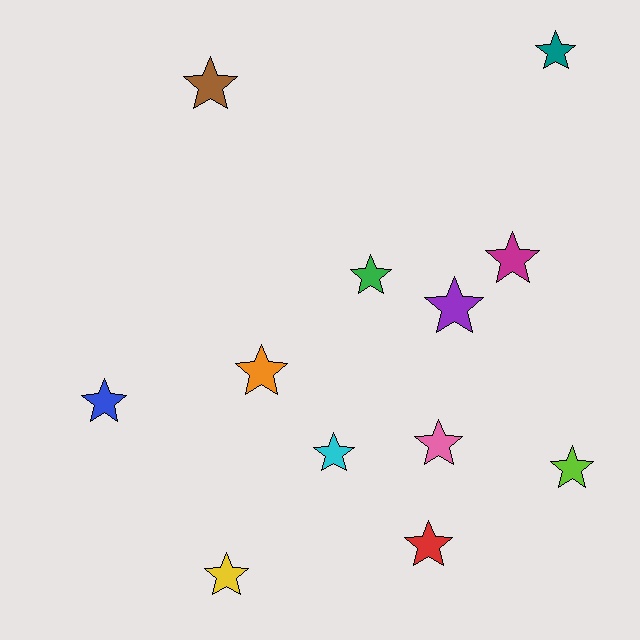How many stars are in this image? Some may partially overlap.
There are 12 stars.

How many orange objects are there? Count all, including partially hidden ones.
There is 1 orange object.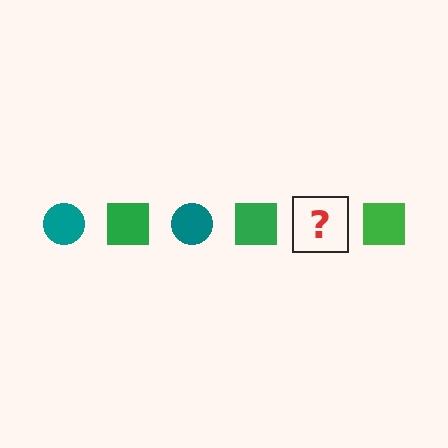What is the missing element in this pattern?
The missing element is a teal circle.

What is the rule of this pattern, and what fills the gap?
The rule is that the pattern alternates between teal circle and green square. The gap should be filled with a teal circle.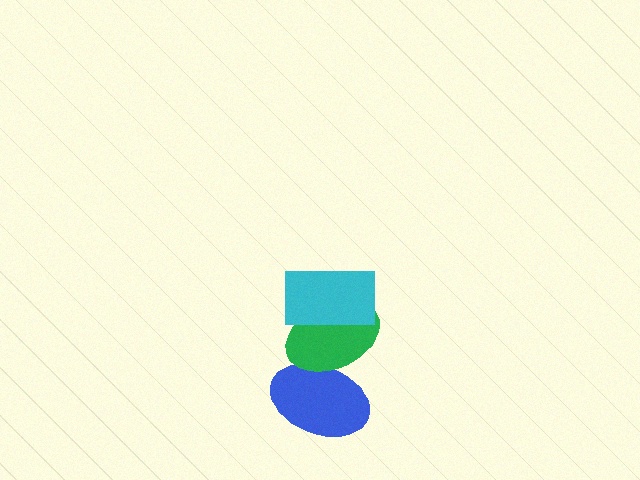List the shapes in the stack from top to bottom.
From top to bottom: the cyan rectangle, the green ellipse, the blue ellipse.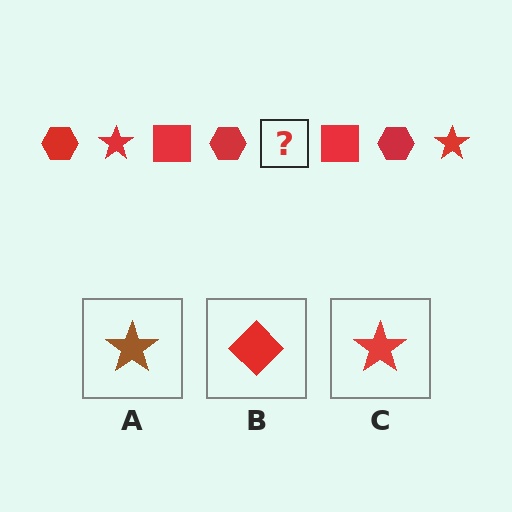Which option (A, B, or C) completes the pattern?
C.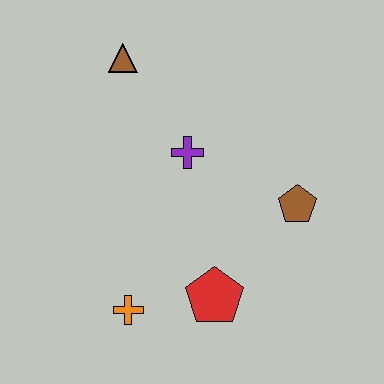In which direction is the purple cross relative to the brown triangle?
The purple cross is below the brown triangle.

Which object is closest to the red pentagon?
The orange cross is closest to the red pentagon.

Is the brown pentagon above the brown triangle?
No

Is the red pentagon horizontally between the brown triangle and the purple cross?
No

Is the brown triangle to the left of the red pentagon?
Yes